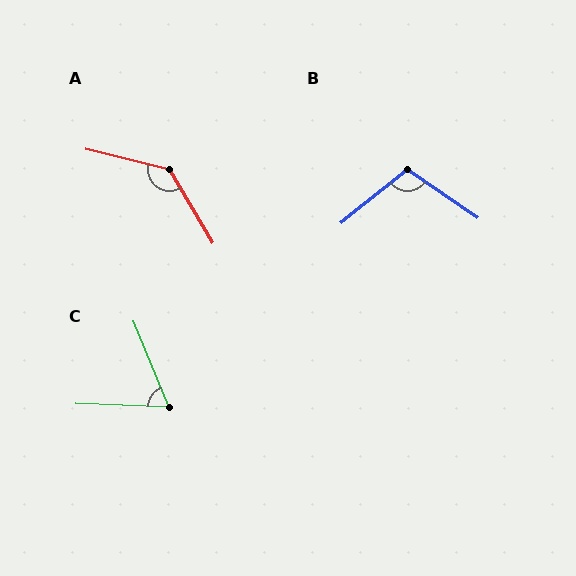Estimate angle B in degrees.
Approximately 106 degrees.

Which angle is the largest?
A, at approximately 135 degrees.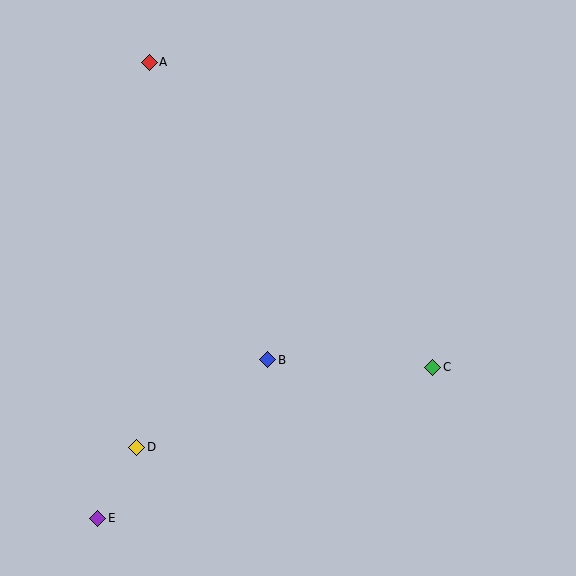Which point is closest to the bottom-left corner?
Point E is closest to the bottom-left corner.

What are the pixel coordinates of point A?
Point A is at (149, 62).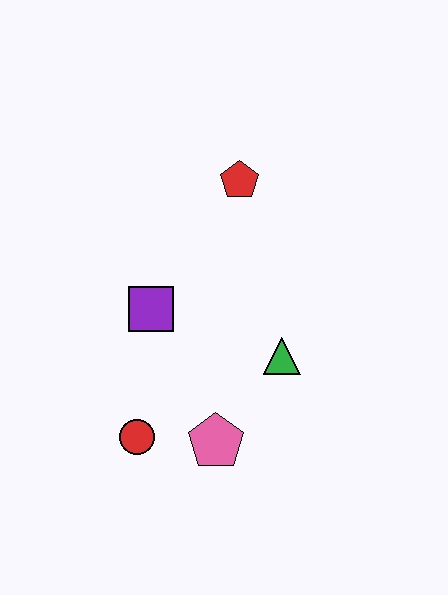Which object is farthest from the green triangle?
The red pentagon is farthest from the green triangle.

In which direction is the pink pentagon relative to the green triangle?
The pink pentagon is below the green triangle.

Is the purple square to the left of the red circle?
No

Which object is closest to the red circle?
The pink pentagon is closest to the red circle.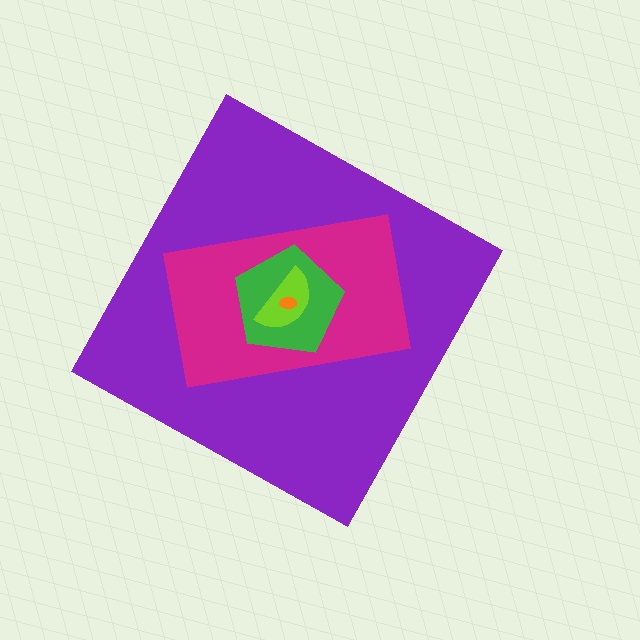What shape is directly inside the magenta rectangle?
The green pentagon.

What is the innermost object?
The orange ellipse.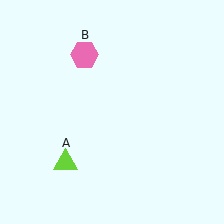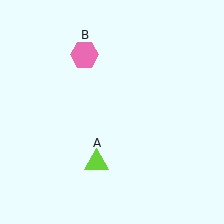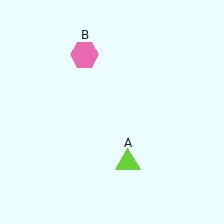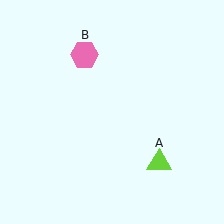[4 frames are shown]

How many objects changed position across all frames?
1 object changed position: lime triangle (object A).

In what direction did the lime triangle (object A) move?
The lime triangle (object A) moved right.